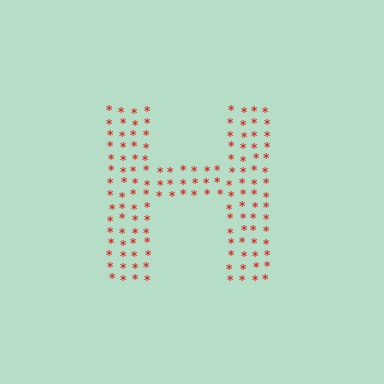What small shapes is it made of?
It is made of small asterisks.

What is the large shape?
The large shape is the letter H.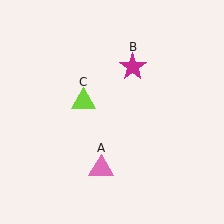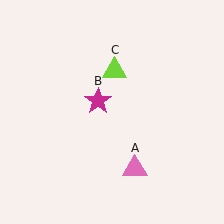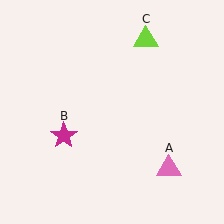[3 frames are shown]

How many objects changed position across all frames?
3 objects changed position: pink triangle (object A), magenta star (object B), lime triangle (object C).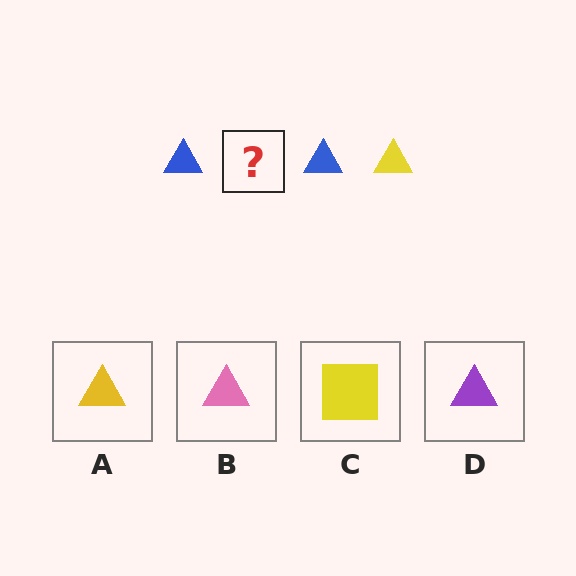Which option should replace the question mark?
Option A.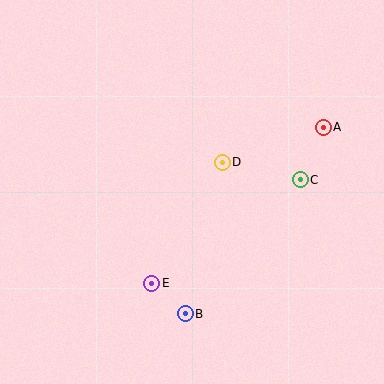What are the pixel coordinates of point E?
Point E is at (152, 283).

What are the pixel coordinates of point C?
Point C is at (300, 180).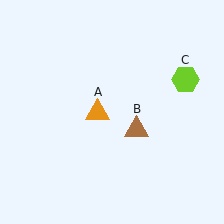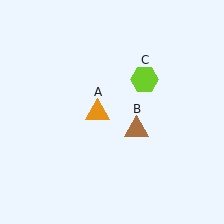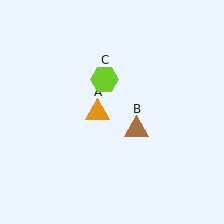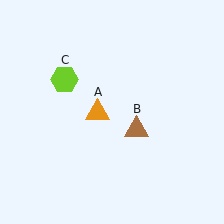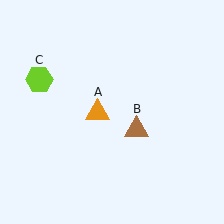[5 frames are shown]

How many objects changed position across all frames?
1 object changed position: lime hexagon (object C).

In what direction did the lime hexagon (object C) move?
The lime hexagon (object C) moved left.